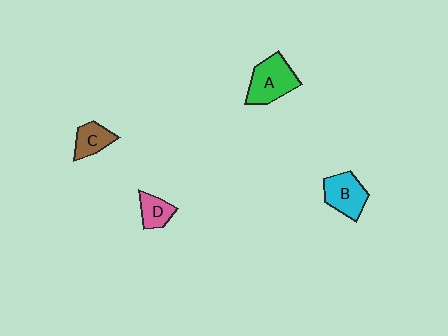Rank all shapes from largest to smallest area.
From largest to smallest: A (green), B (cyan), C (brown), D (pink).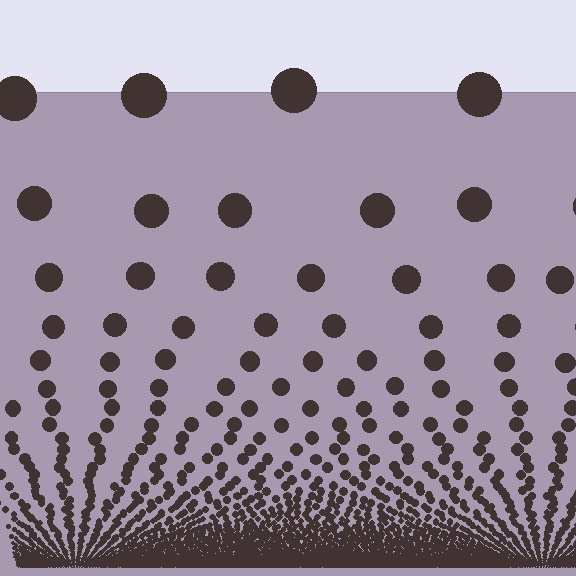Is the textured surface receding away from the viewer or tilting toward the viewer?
The surface appears to tilt toward the viewer. Texture elements get larger and sparser toward the top.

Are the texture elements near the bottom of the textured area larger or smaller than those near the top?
Smaller. The gradient is inverted — elements near the bottom are smaller and denser.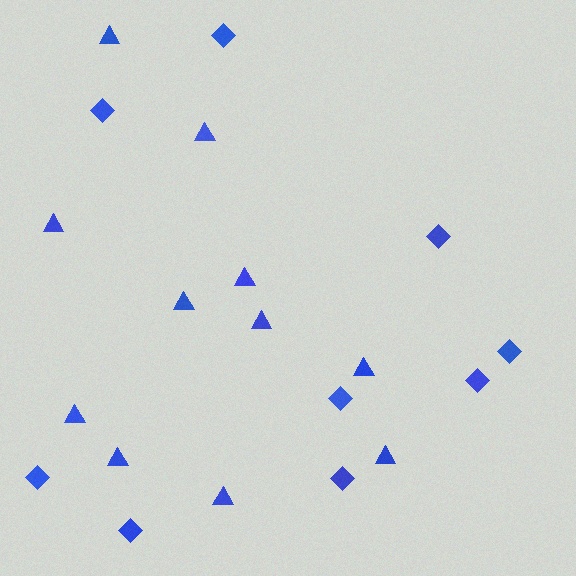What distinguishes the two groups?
There are 2 groups: one group of triangles (11) and one group of diamonds (9).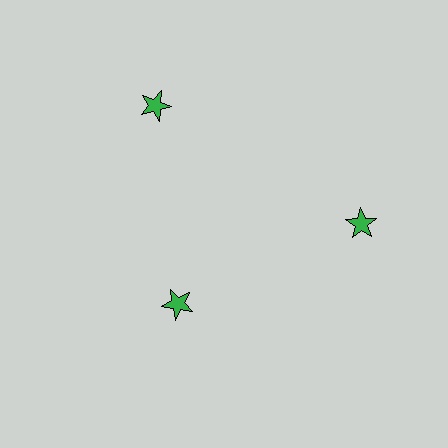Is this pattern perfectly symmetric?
No. The 3 green stars are arranged in a ring, but one element near the 7 o'clock position is pulled inward toward the center, breaking the 3-fold rotational symmetry.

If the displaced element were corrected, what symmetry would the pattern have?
It would have 3-fold rotational symmetry — the pattern would map onto itself every 120 degrees.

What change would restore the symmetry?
The symmetry would be restored by moving it outward, back onto the ring so that all 3 stars sit at equal angles and equal distance from the center.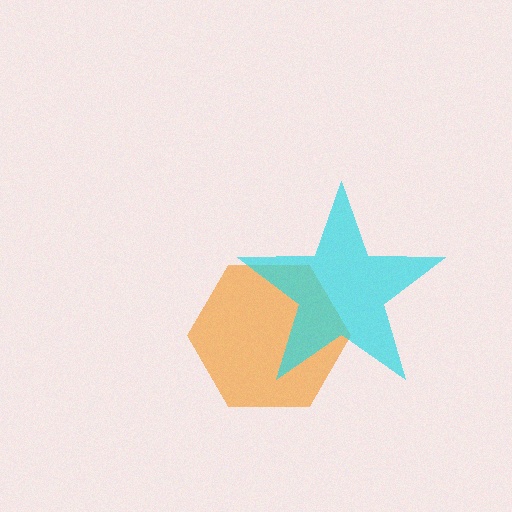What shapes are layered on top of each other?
The layered shapes are: an orange hexagon, a cyan star.